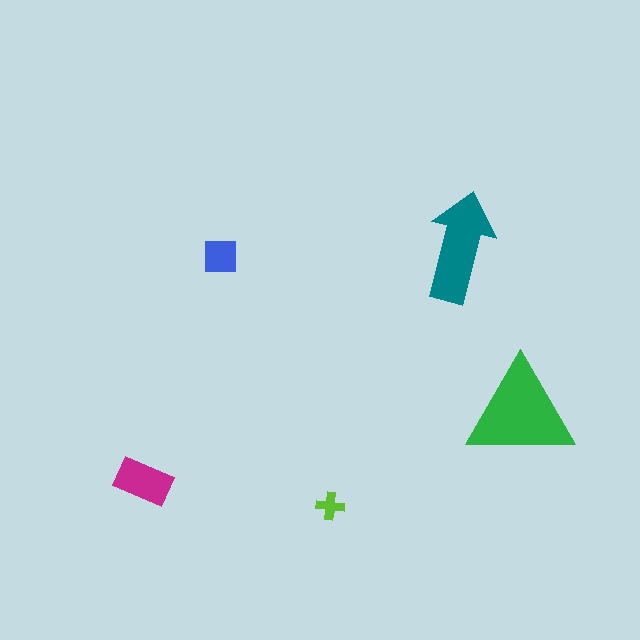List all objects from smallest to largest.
The lime cross, the blue square, the magenta rectangle, the teal arrow, the green triangle.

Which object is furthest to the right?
The green triangle is rightmost.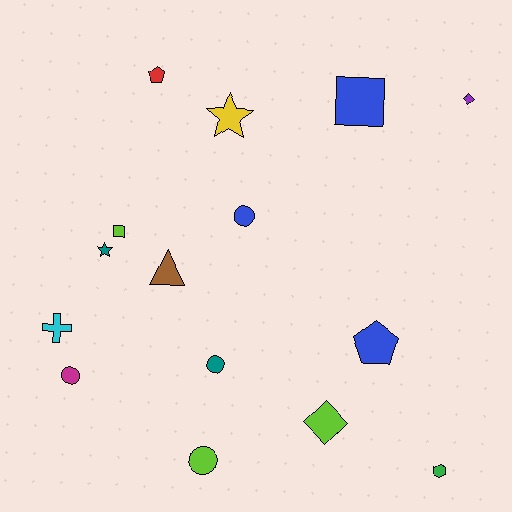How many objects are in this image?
There are 15 objects.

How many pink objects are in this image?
There are no pink objects.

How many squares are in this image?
There are 2 squares.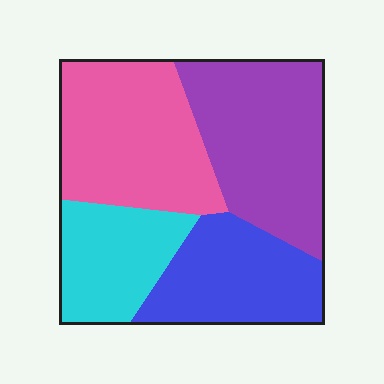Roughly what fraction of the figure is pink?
Pink covers around 30% of the figure.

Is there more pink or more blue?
Pink.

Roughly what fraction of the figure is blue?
Blue covers 22% of the figure.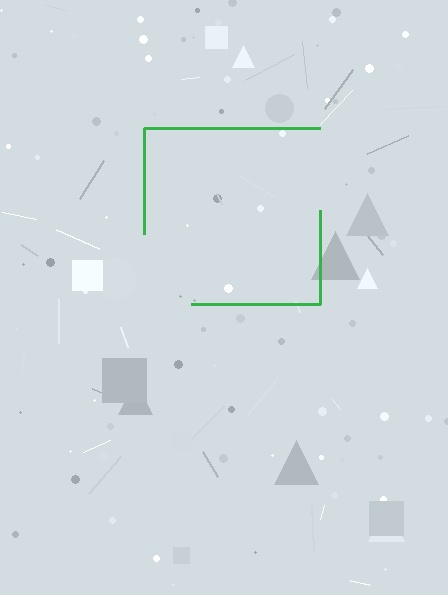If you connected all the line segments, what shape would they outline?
They would outline a square.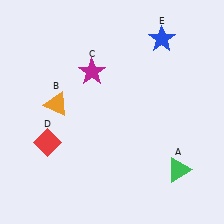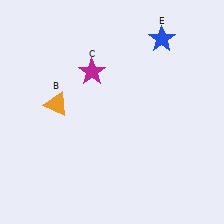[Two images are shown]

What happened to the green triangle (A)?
The green triangle (A) was removed in Image 2. It was in the bottom-right area of Image 1.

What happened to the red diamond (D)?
The red diamond (D) was removed in Image 2. It was in the bottom-left area of Image 1.